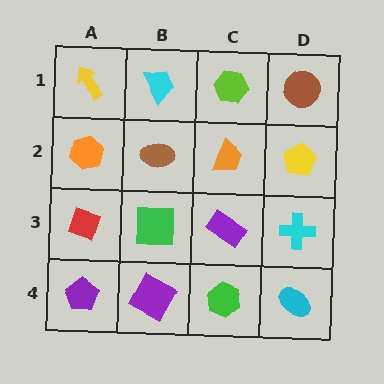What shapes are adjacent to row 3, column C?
An orange trapezoid (row 2, column C), a green hexagon (row 4, column C), a green square (row 3, column B), a cyan cross (row 3, column D).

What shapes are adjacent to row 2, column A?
A yellow arrow (row 1, column A), a red diamond (row 3, column A), a brown ellipse (row 2, column B).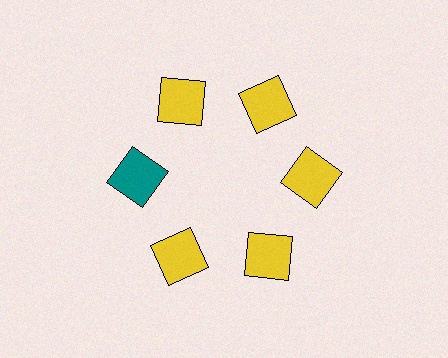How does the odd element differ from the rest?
It has a different color: teal instead of yellow.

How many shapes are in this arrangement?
There are 6 shapes arranged in a ring pattern.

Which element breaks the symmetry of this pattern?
The teal square at roughly the 9 o'clock position breaks the symmetry. All other shapes are yellow squares.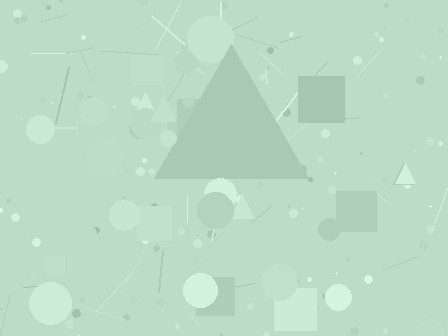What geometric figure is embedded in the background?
A triangle is embedded in the background.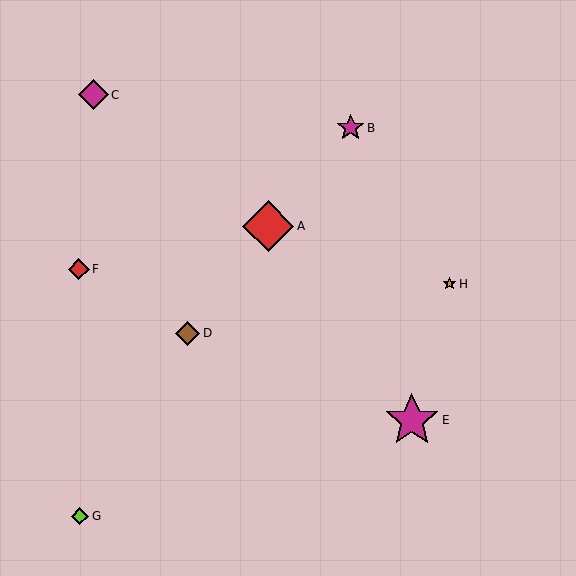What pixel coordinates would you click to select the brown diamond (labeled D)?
Click at (188, 333) to select the brown diamond D.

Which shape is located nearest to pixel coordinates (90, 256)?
The red diamond (labeled F) at (79, 269) is nearest to that location.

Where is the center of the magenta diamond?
The center of the magenta diamond is at (93, 95).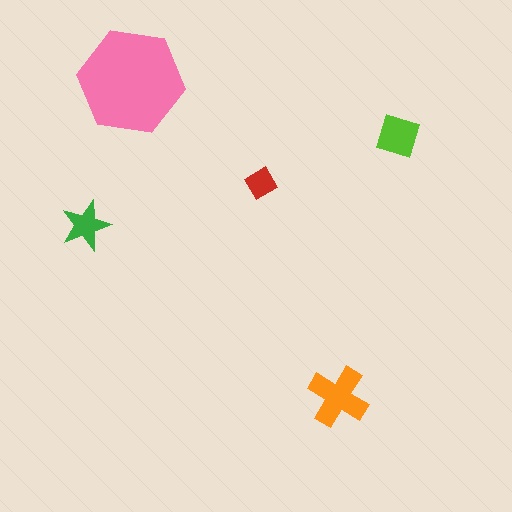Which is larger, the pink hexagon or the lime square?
The pink hexagon.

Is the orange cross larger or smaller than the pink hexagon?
Smaller.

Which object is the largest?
The pink hexagon.